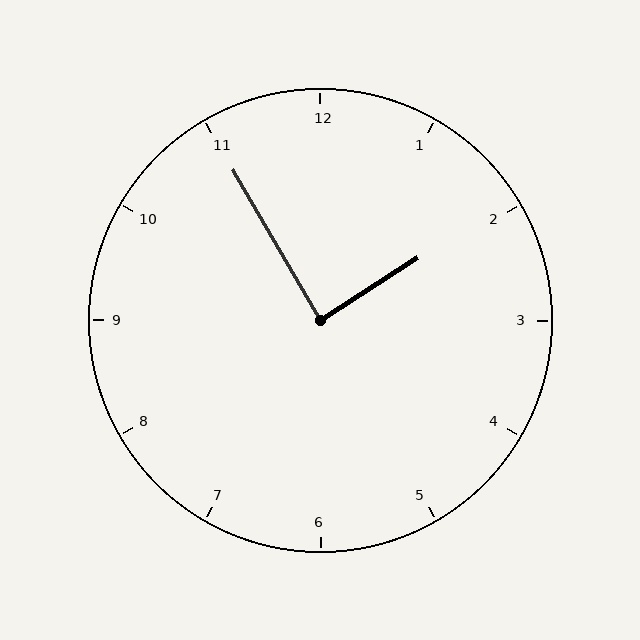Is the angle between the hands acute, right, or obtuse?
It is right.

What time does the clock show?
1:55.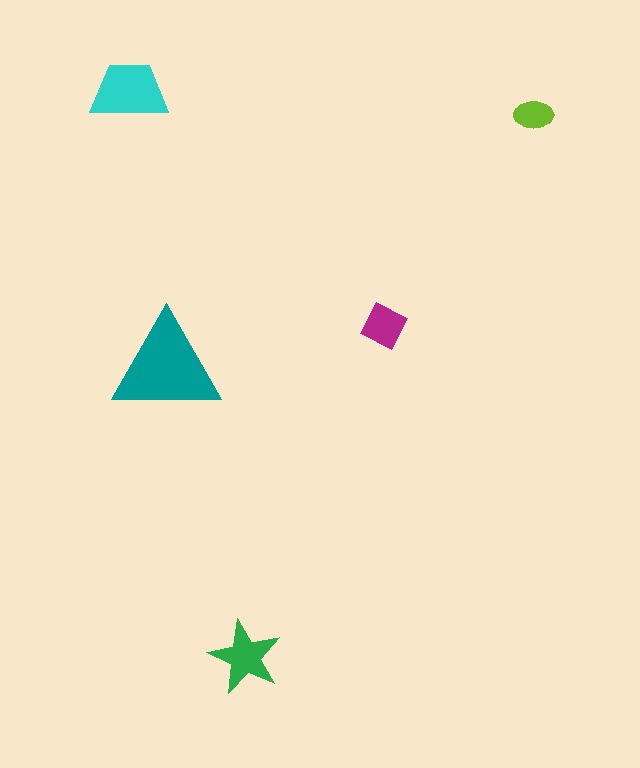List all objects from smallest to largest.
The lime ellipse, the magenta diamond, the green star, the cyan trapezoid, the teal triangle.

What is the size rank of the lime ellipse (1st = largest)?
5th.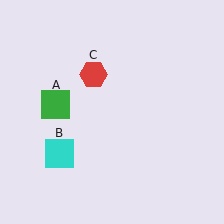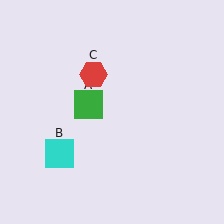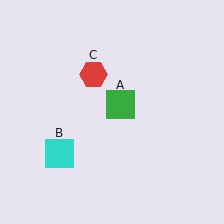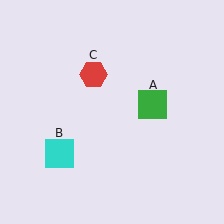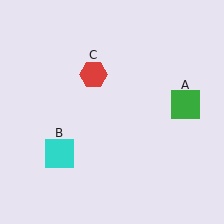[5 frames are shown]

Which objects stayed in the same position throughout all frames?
Cyan square (object B) and red hexagon (object C) remained stationary.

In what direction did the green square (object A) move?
The green square (object A) moved right.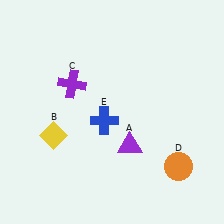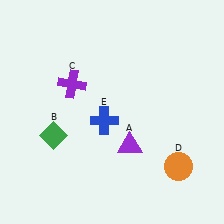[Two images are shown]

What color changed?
The diamond (B) changed from yellow in Image 1 to green in Image 2.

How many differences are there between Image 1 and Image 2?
There is 1 difference between the two images.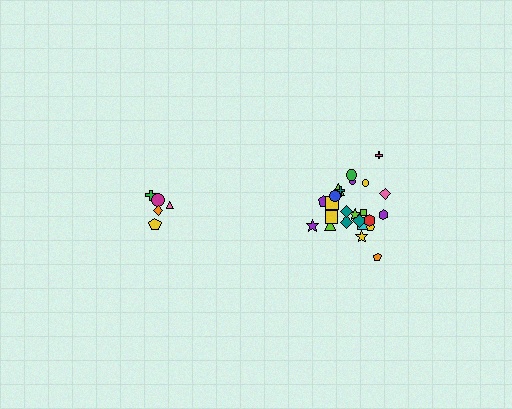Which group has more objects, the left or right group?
The right group.